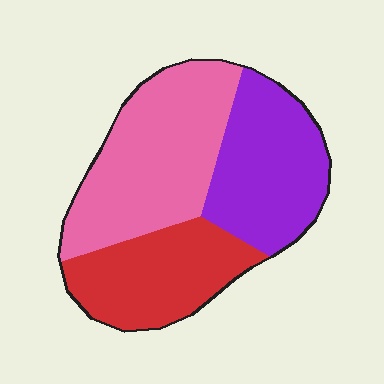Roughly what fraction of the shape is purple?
Purple takes up about one third (1/3) of the shape.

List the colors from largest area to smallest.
From largest to smallest: pink, purple, red.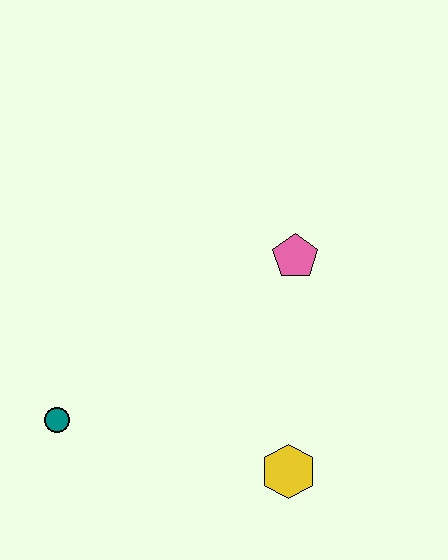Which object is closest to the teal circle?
The yellow hexagon is closest to the teal circle.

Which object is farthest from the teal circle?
The pink pentagon is farthest from the teal circle.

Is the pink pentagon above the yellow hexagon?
Yes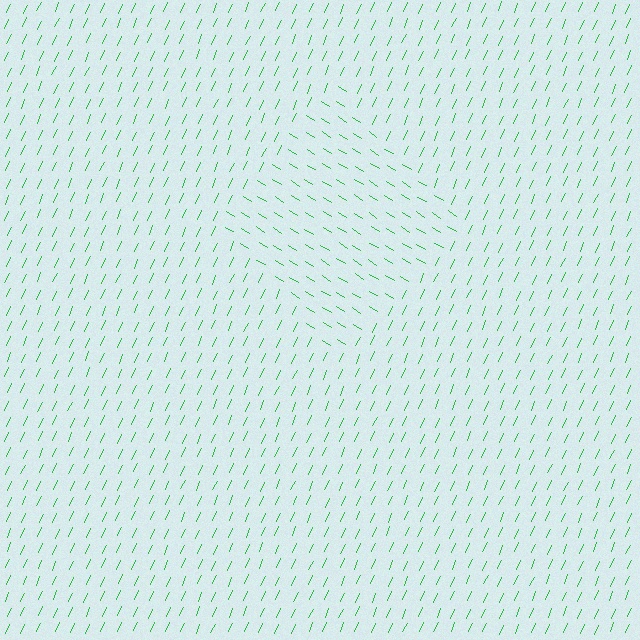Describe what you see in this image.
The image is filled with small green line segments. A diamond region in the image has lines oriented differently from the surrounding lines, creating a visible texture boundary.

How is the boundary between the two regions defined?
The boundary is defined purely by a change in line orientation (approximately 82 degrees difference). All lines are the same color and thickness.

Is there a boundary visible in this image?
Yes, there is a texture boundary formed by a change in line orientation.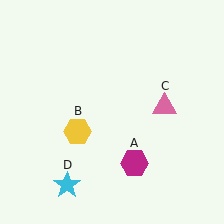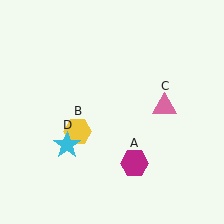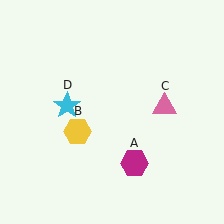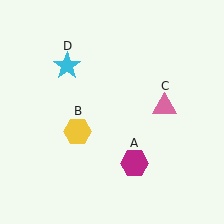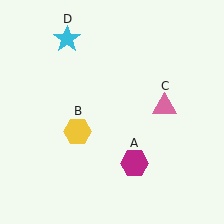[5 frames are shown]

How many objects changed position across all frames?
1 object changed position: cyan star (object D).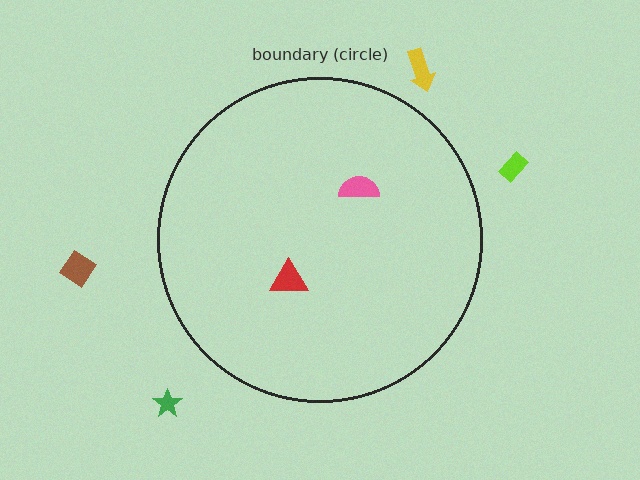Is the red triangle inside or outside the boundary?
Inside.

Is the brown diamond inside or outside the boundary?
Outside.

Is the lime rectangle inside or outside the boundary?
Outside.